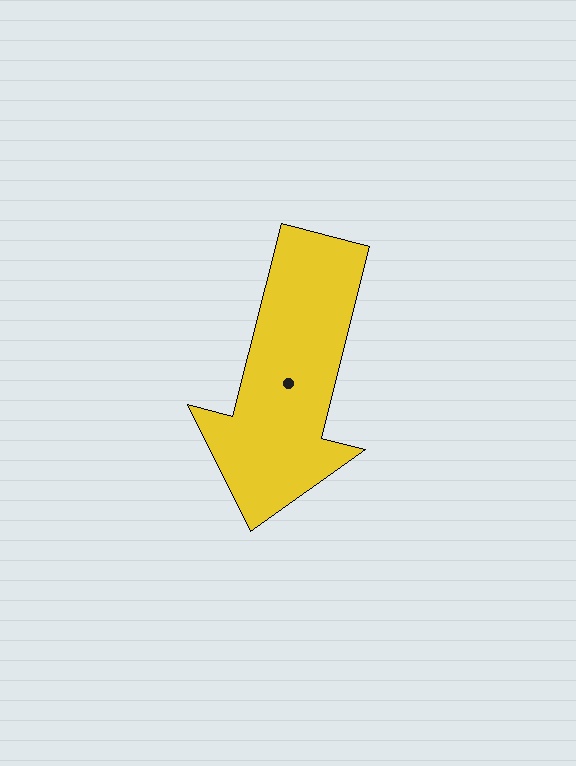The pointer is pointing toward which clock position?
Roughly 6 o'clock.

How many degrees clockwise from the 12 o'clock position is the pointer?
Approximately 194 degrees.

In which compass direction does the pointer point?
South.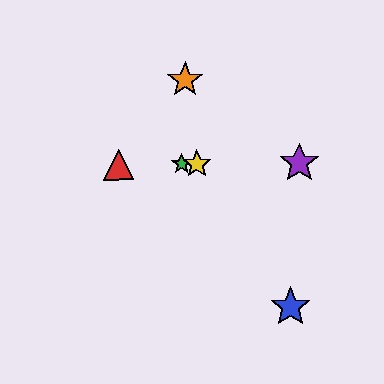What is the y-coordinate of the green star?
The green star is at y≈164.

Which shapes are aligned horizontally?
The red triangle, the green star, the yellow star, the purple star are aligned horizontally.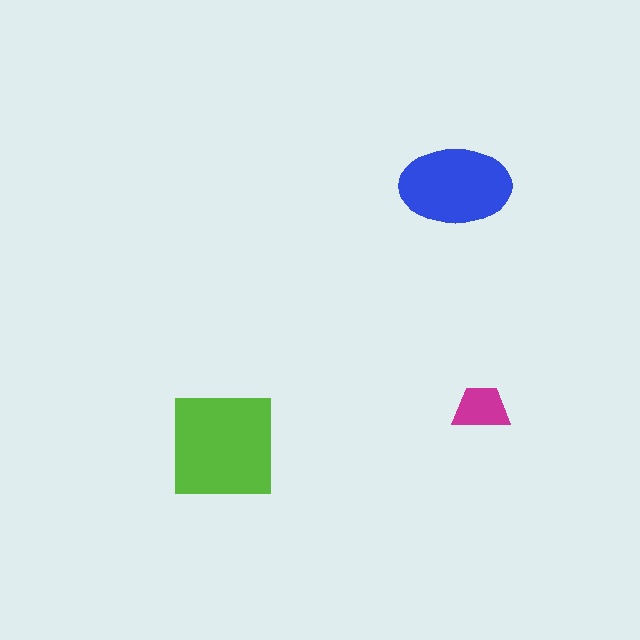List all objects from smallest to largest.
The magenta trapezoid, the blue ellipse, the lime square.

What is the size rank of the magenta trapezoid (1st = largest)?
3rd.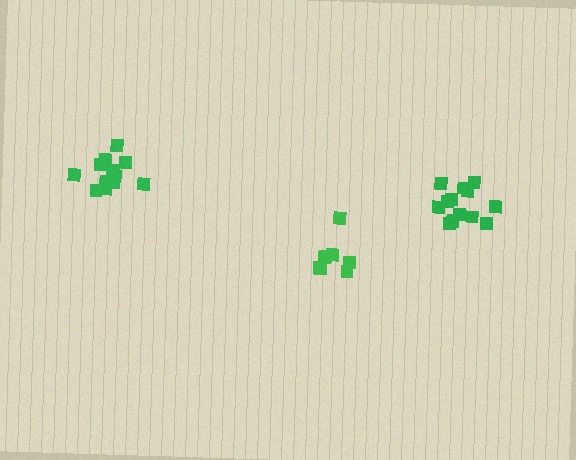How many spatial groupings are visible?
There are 3 spatial groupings.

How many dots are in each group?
Group 1: 13 dots, Group 2: 8 dots, Group 3: 14 dots (35 total).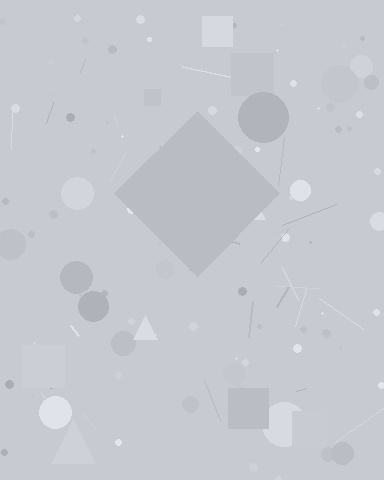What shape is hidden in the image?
A diamond is hidden in the image.